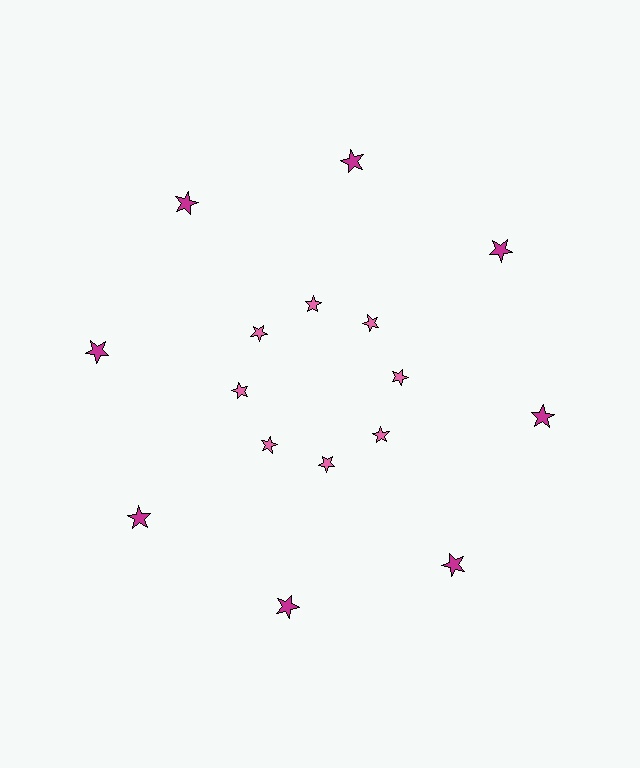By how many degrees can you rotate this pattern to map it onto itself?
The pattern maps onto itself every 45 degrees of rotation.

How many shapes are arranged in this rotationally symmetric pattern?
There are 16 shapes, arranged in 8 groups of 2.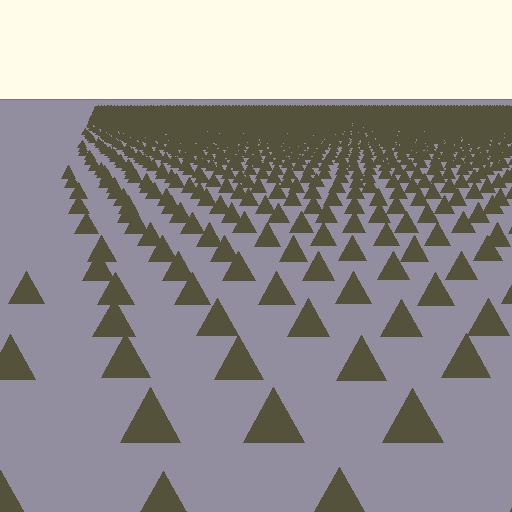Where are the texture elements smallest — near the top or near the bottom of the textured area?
Near the top.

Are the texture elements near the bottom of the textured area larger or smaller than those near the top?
Larger. Near the bottom, elements are closer to the viewer and appear at a bigger on-screen size.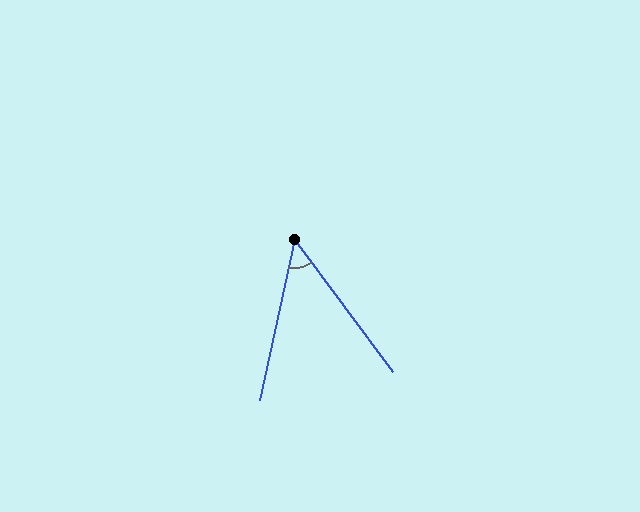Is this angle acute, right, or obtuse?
It is acute.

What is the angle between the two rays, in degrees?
Approximately 49 degrees.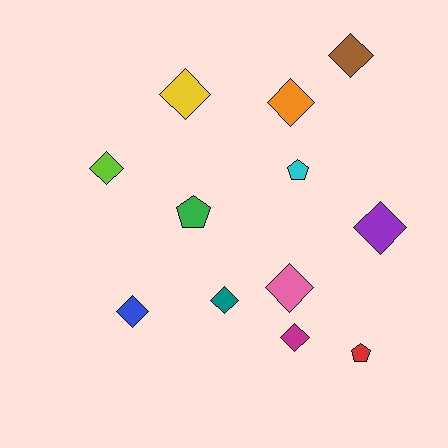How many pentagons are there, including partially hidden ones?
There are 3 pentagons.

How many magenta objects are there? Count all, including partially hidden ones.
There is 1 magenta object.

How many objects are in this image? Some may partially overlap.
There are 12 objects.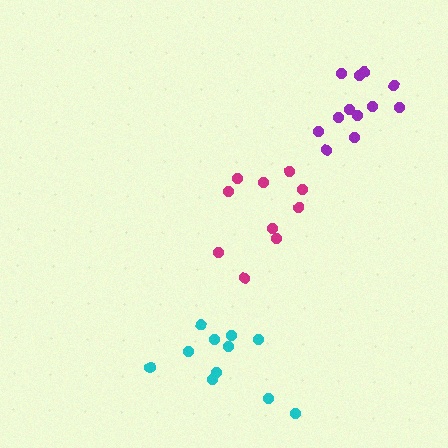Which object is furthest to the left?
The cyan cluster is leftmost.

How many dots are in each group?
Group 1: 11 dots, Group 2: 10 dots, Group 3: 12 dots (33 total).